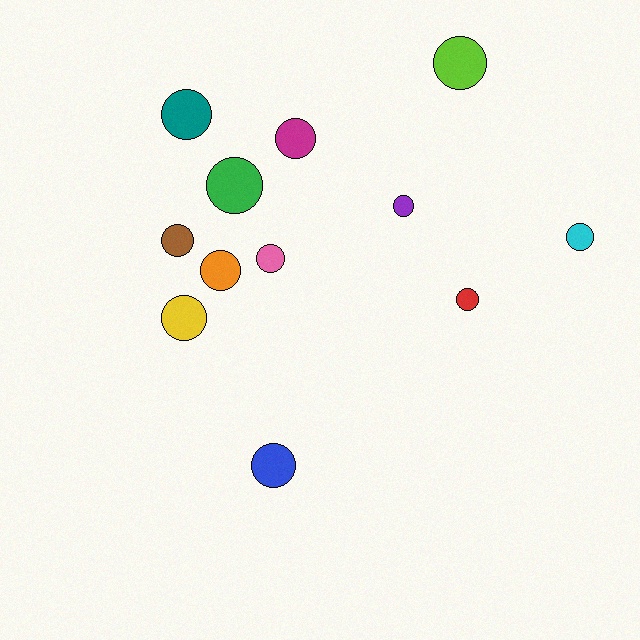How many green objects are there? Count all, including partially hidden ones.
There is 1 green object.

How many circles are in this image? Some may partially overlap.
There are 12 circles.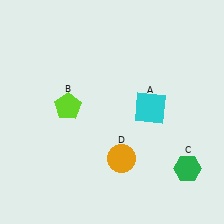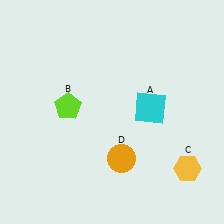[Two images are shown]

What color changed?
The hexagon (C) changed from green in Image 1 to yellow in Image 2.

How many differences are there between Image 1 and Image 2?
There is 1 difference between the two images.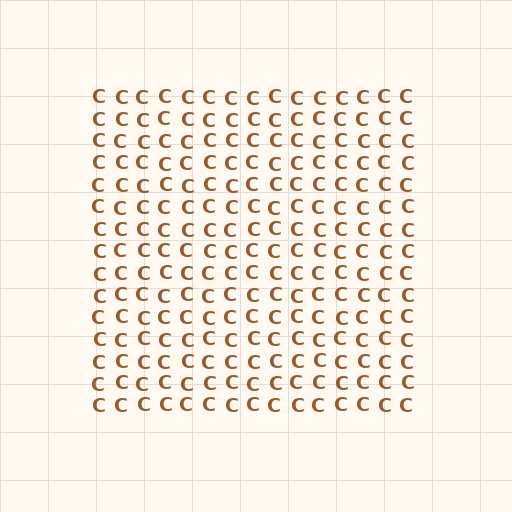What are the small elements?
The small elements are letter C's.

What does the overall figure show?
The overall figure shows a square.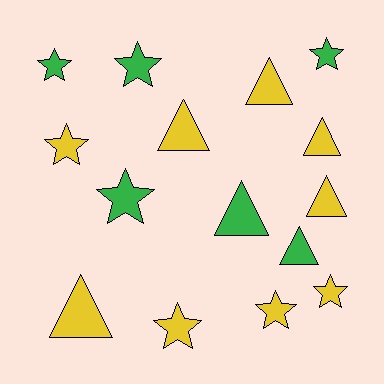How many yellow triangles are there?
There are 5 yellow triangles.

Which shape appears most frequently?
Star, with 8 objects.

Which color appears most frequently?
Yellow, with 9 objects.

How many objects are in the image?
There are 15 objects.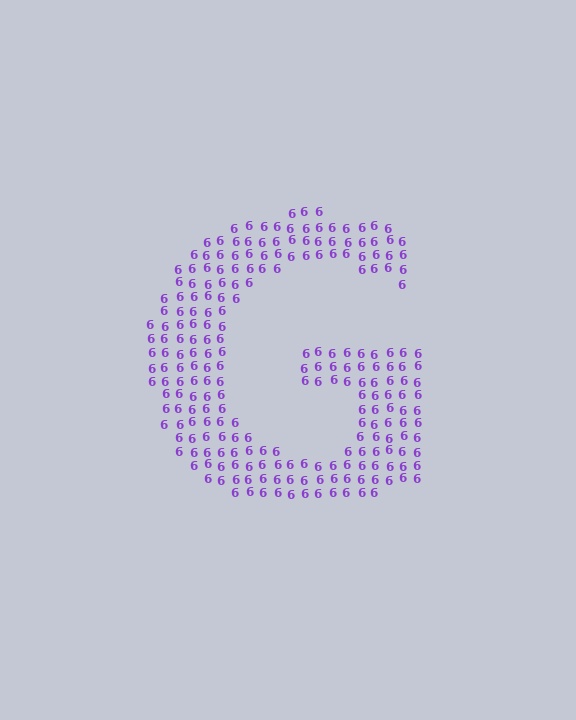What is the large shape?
The large shape is the letter G.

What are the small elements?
The small elements are digit 6's.